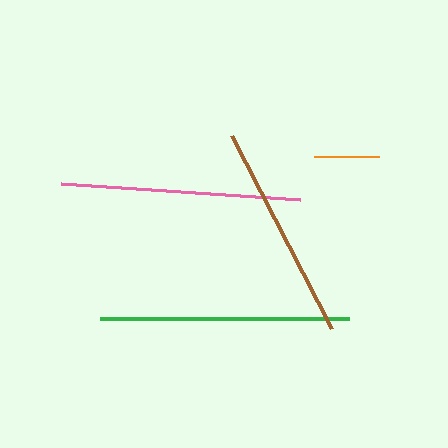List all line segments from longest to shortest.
From longest to shortest: green, pink, brown, orange.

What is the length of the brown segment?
The brown segment is approximately 217 pixels long.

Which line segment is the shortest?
The orange line is the shortest at approximately 65 pixels.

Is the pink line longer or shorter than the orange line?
The pink line is longer than the orange line.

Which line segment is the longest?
The green line is the longest at approximately 249 pixels.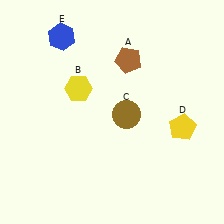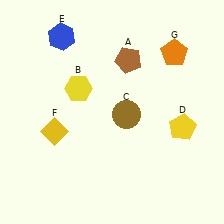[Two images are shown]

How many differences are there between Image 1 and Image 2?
There are 2 differences between the two images.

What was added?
A yellow diamond (F), an orange pentagon (G) were added in Image 2.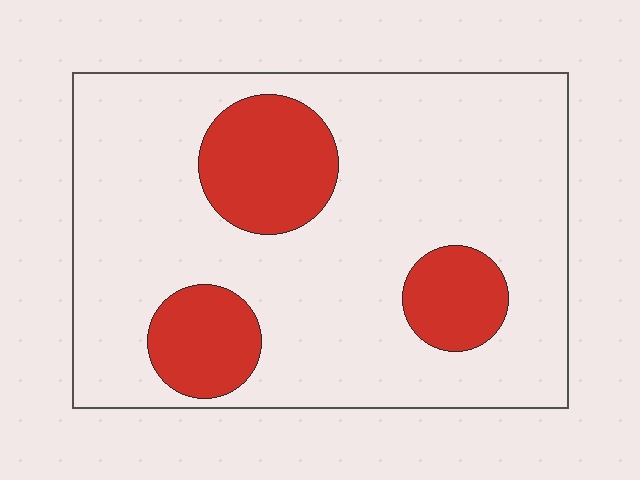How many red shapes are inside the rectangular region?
3.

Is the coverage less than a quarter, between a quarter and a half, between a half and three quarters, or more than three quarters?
Less than a quarter.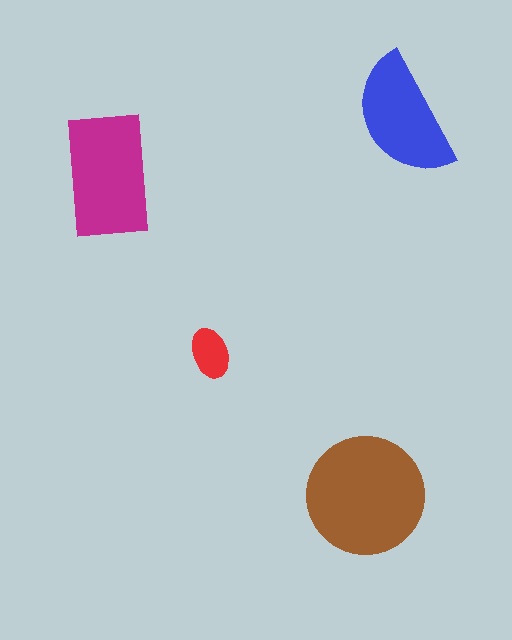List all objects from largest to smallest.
The brown circle, the magenta rectangle, the blue semicircle, the red ellipse.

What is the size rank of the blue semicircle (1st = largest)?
3rd.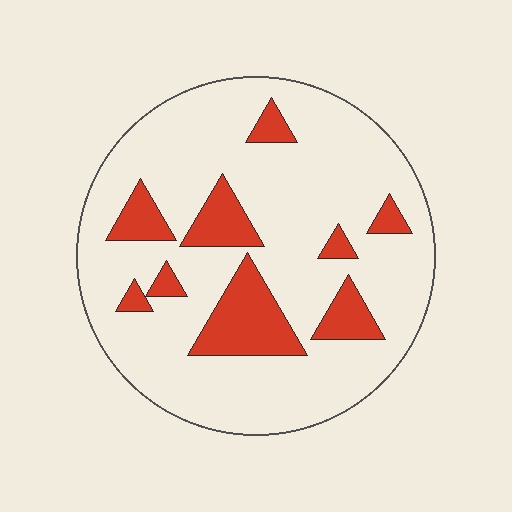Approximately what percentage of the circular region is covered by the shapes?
Approximately 20%.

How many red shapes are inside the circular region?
9.